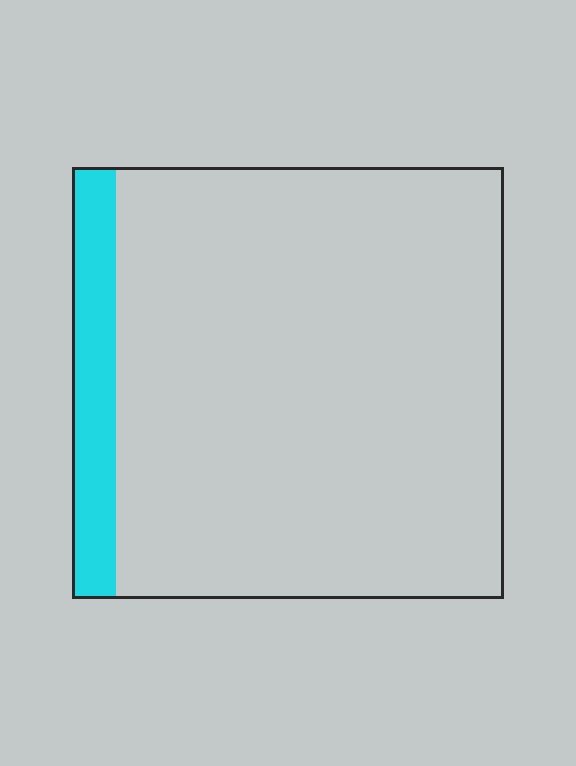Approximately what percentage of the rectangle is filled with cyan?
Approximately 10%.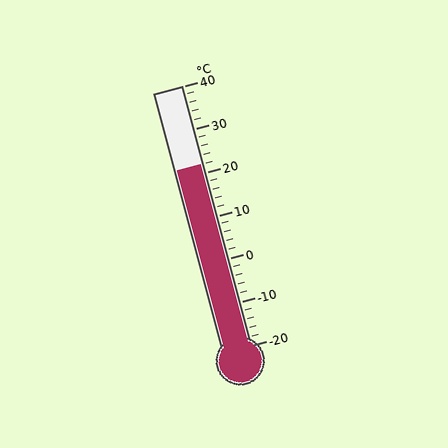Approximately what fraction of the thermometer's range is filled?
The thermometer is filled to approximately 70% of its range.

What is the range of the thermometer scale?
The thermometer scale ranges from -20°C to 40°C.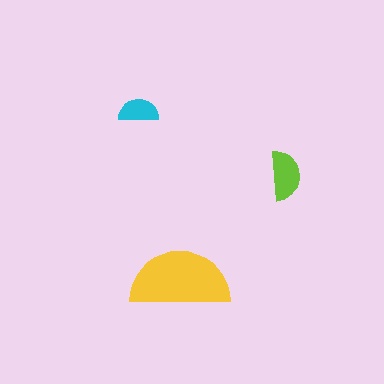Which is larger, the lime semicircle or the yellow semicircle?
The yellow one.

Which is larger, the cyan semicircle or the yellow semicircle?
The yellow one.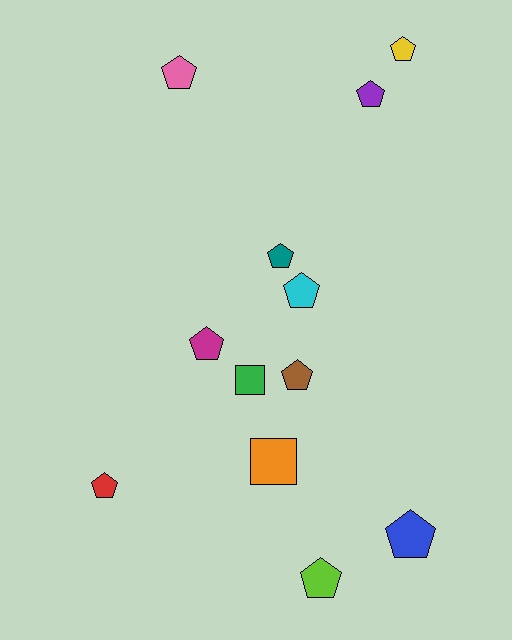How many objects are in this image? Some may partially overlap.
There are 12 objects.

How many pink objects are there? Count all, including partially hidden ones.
There is 1 pink object.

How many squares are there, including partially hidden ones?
There are 2 squares.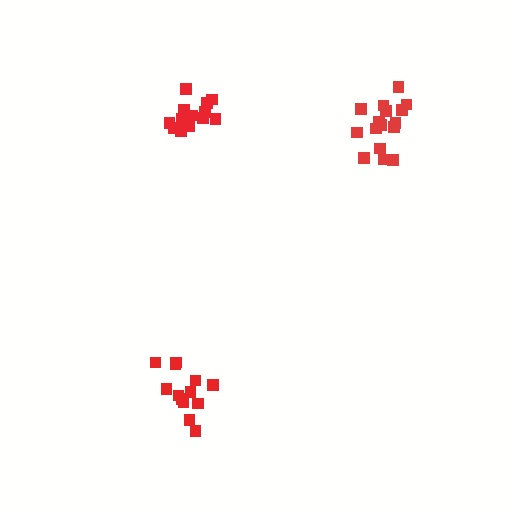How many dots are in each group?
Group 1: 16 dots, Group 2: 15 dots, Group 3: 13 dots (44 total).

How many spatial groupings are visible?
There are 3 spatial groupings.